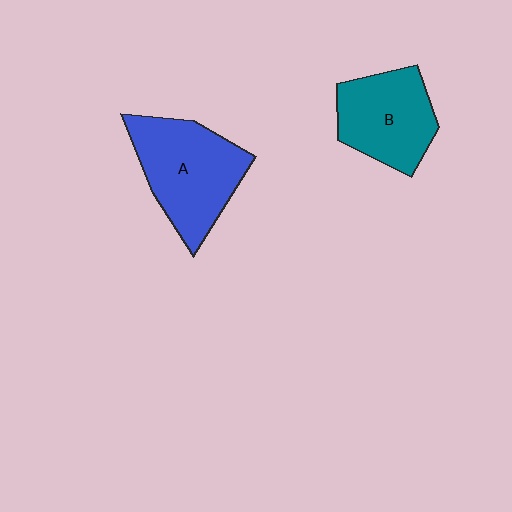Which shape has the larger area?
Shape A (blue).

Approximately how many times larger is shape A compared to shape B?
Approximately 1.2 times.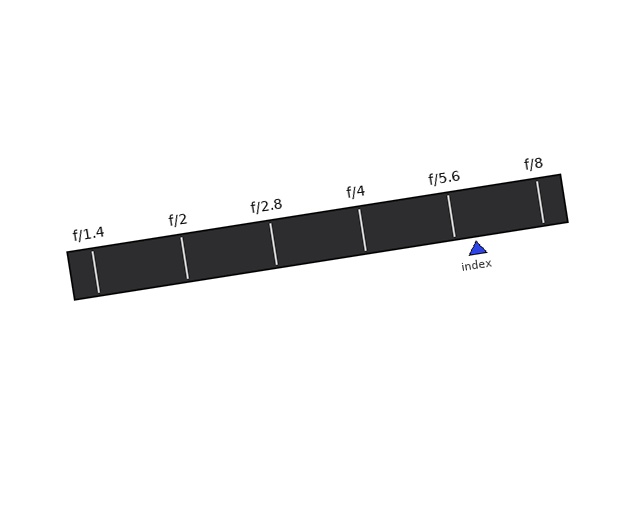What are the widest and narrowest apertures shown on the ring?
The widest aperture shown is f/1.4 and the narrowest is f/8.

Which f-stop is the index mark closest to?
The index mark is closest to f/5.6.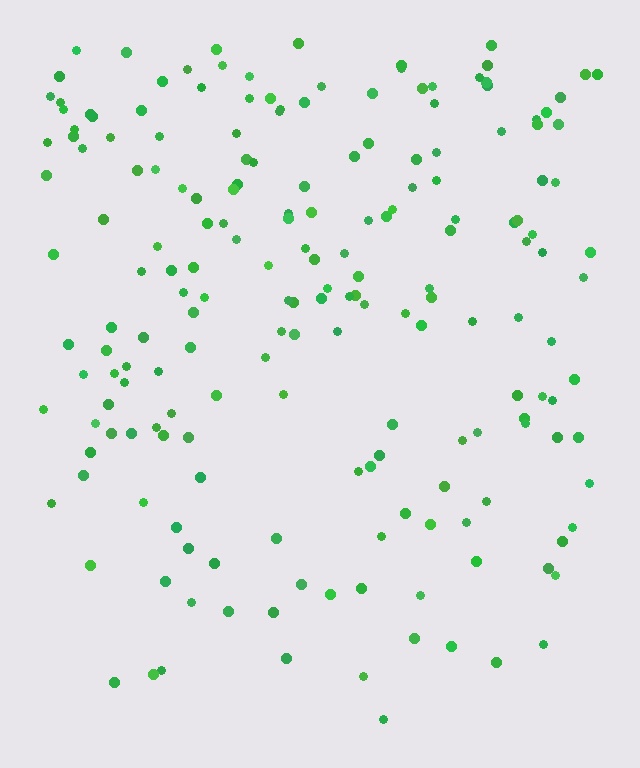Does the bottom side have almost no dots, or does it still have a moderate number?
Still a moderate number, just noticeably fewer than the top.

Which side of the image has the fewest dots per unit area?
The bottom.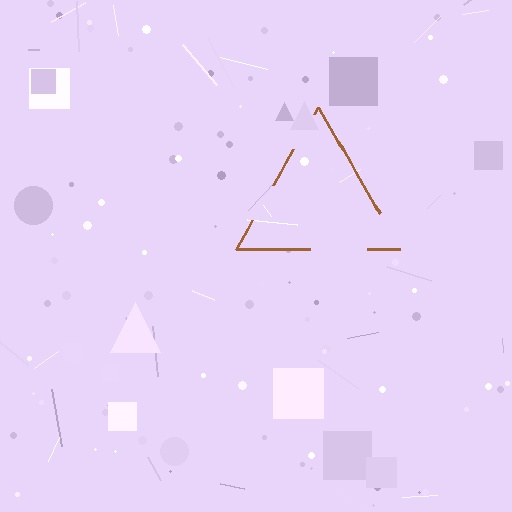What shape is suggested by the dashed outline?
The dashed outline suggests a triangle.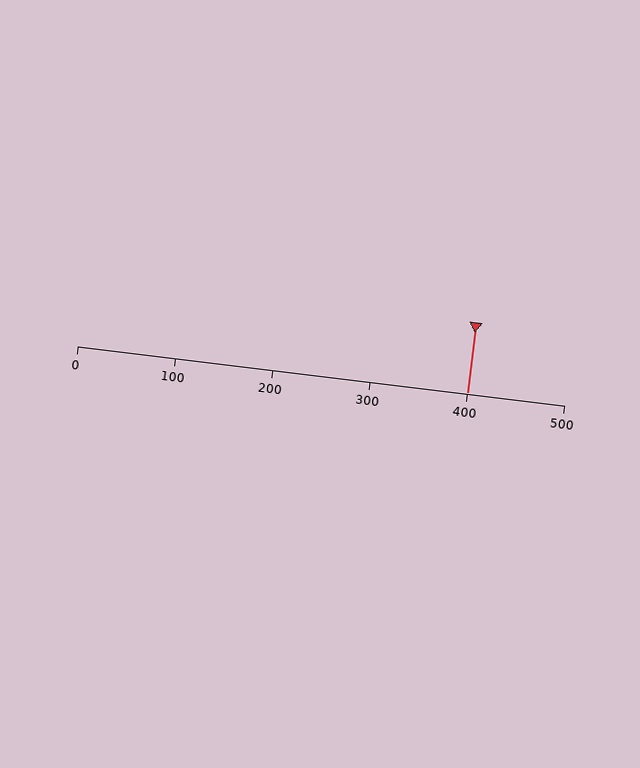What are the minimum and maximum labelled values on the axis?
The axis runs from 0 to 500.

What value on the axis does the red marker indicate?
The marker indicates approximately 400.